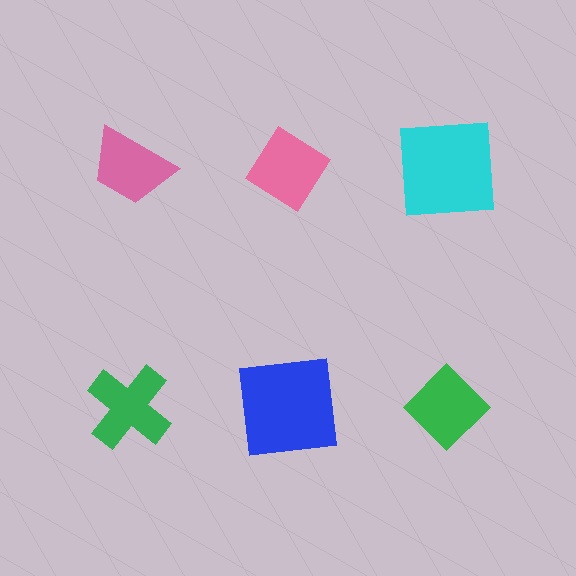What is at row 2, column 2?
A blue square.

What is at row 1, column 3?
A cyan square.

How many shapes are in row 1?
3 shapes.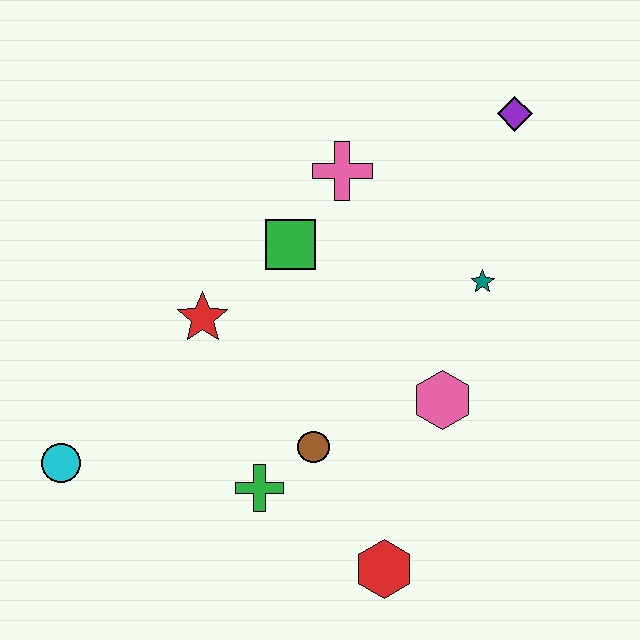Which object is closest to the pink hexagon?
The teal star is closest to the pink hexagon.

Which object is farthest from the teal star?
The cyan circle is farthest from the teal star.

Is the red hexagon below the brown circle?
Yes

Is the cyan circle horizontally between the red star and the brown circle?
No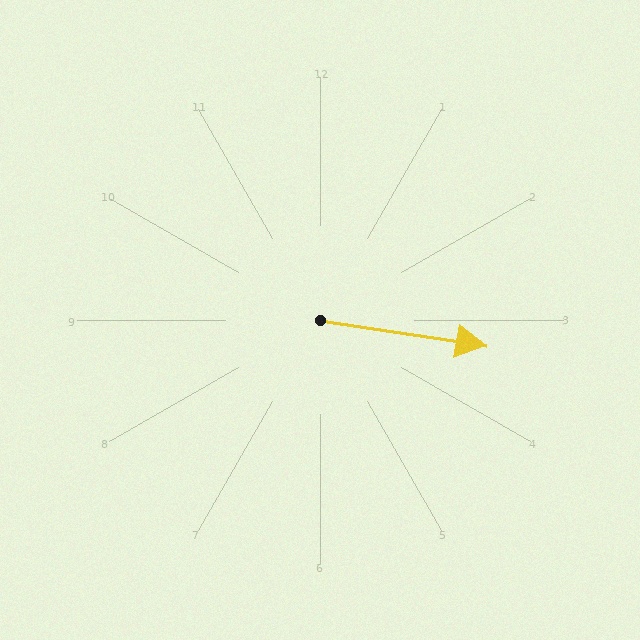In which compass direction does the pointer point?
East.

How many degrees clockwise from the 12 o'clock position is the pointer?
Approximately 99 degrees.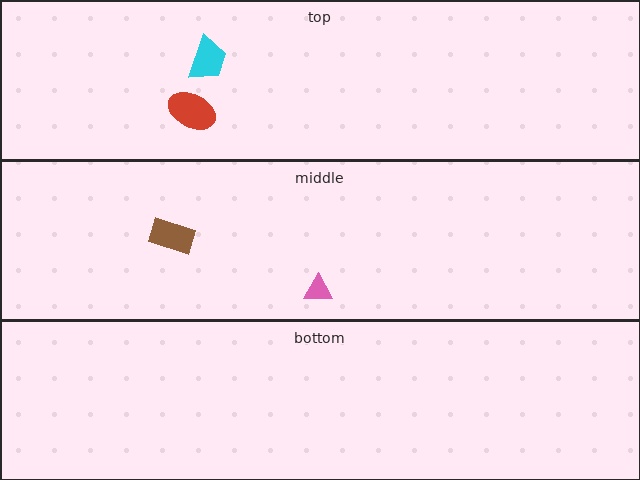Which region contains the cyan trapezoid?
The top region.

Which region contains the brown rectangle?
The middle region.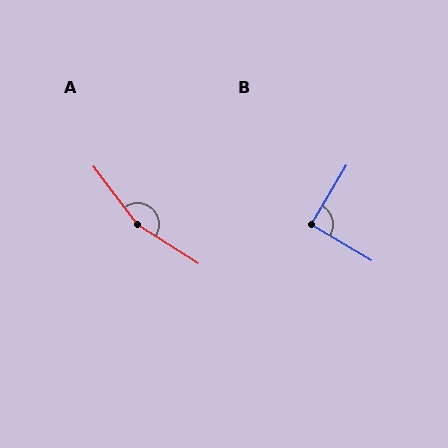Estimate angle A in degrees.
Approximately 160 degrees.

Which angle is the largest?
A, at approximately 160 degrees.